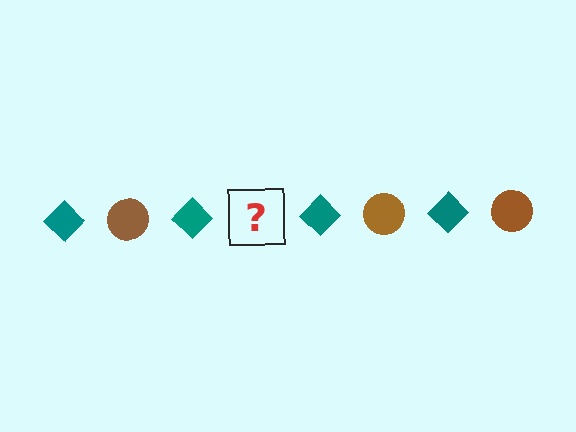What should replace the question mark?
The question mark should be replaced with a brown circle.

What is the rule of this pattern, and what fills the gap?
The rule is that the pattern alternates between teal diamond and brown circle. The gap should be filled with a brown circle.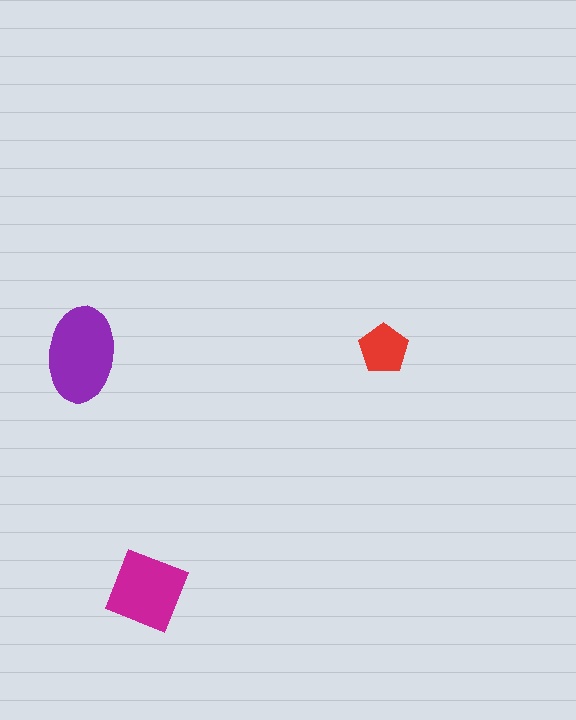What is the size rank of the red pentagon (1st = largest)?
3rd.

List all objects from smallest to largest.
The red pentagon, the magenta square, the purple ellipse.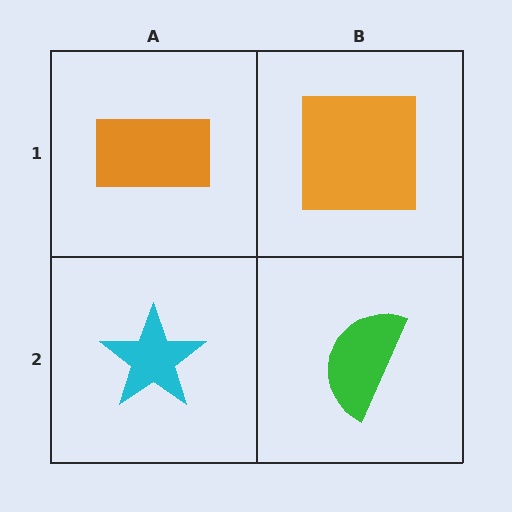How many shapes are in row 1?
2 shapes.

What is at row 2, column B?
A green semicircle.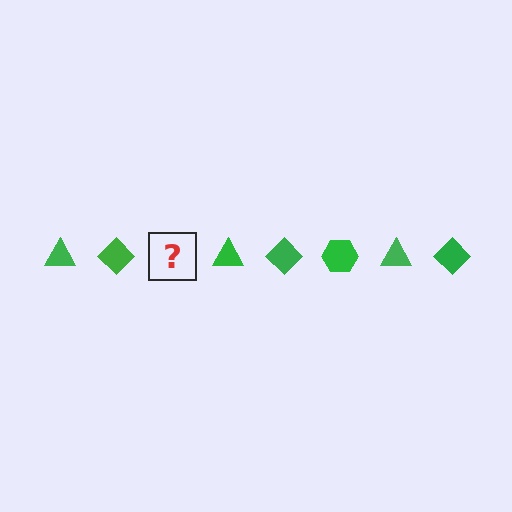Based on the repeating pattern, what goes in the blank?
The blank should be a green hexagon.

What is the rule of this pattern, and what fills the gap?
The rule is that the pattern cycles through triangle, diamond, hexagon shapes in green. The gap should be filled with a green hexagon.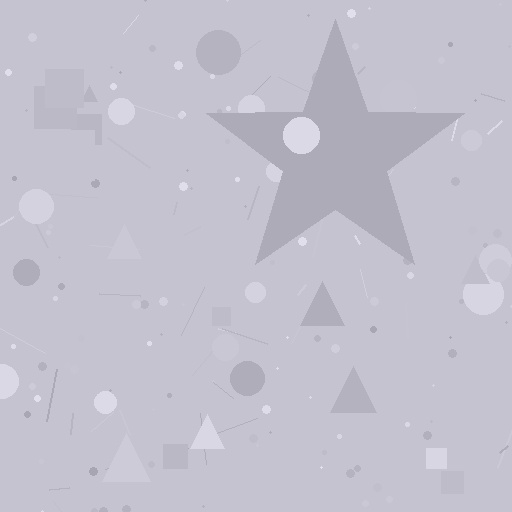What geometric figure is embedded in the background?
A star is embedded in the background.